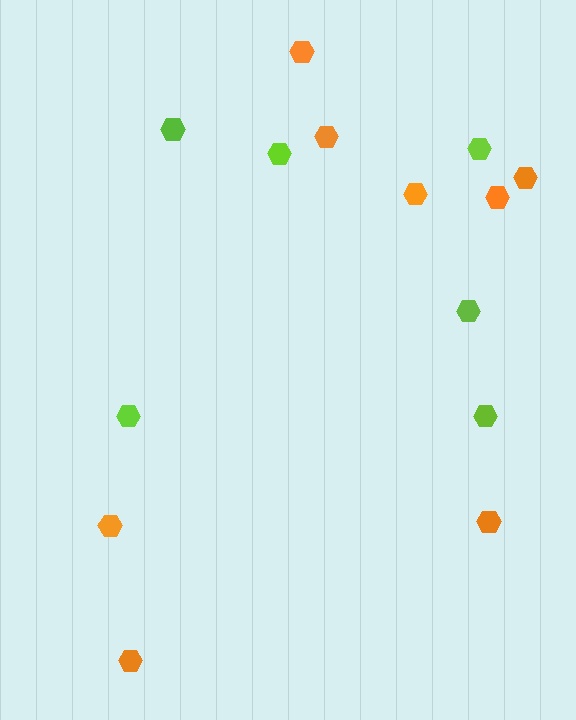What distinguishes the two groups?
There are 2 groups: one group of lime hexagons (6) and one group of orange hexagons (8).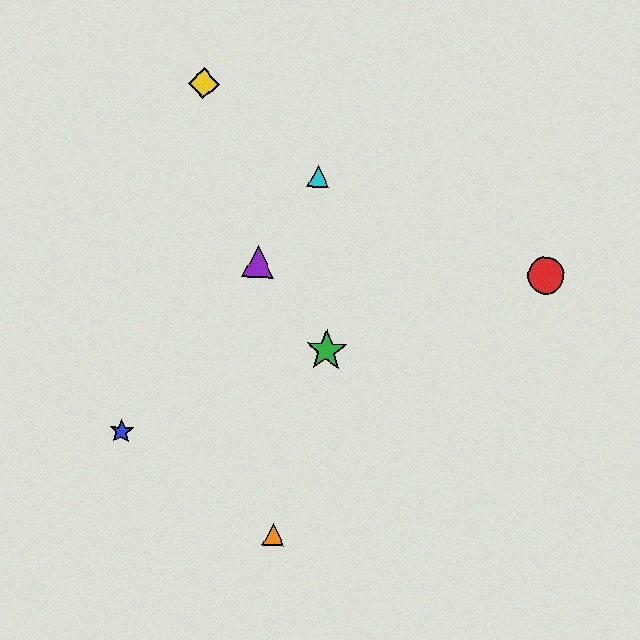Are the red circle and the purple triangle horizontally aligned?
Yes, both are at y≈275.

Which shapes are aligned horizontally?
The red circle, the purple triangle are aligned horizontally.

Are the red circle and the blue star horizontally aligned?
No, the red circle is at y≈275 and the blue star is at y≈432.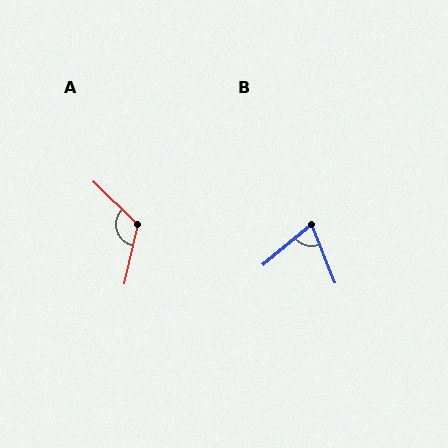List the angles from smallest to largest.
B (71°), A (121°).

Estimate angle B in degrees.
Approximately 71 degrees.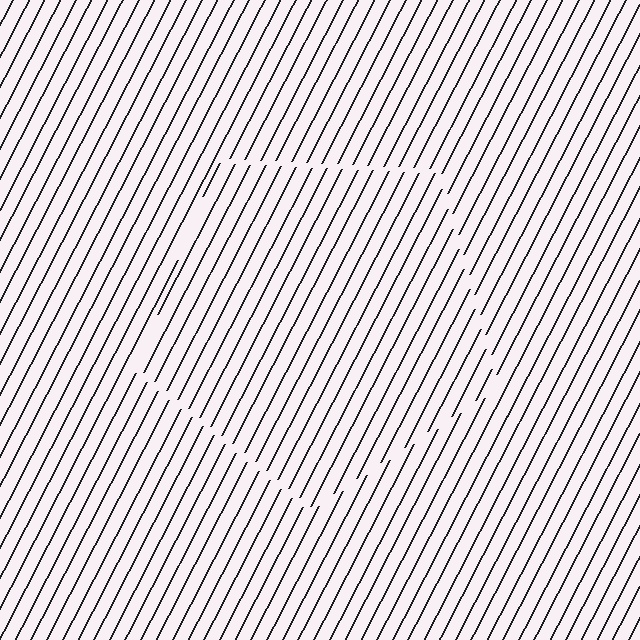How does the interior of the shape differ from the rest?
The interior of the shape contains the same grating, shifted by half a period — the contour is defined by the phase discontinuity where line-ends from the inner and outer gratings abut.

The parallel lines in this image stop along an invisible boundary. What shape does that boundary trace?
An illusory pentagon. The interior of the shape contains the same grating, shifted by half a period — the contour is defined by the phase discontinuity where line-ends from the inner and outer gratings abut.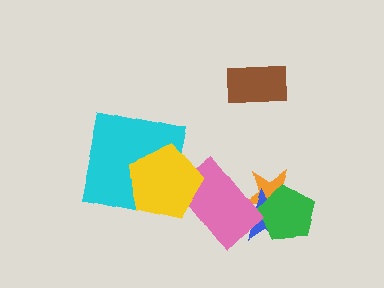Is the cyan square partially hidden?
Yes, it is partially covered by another shape.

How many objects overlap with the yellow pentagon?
2 objects overlap with the yellow pentagon.